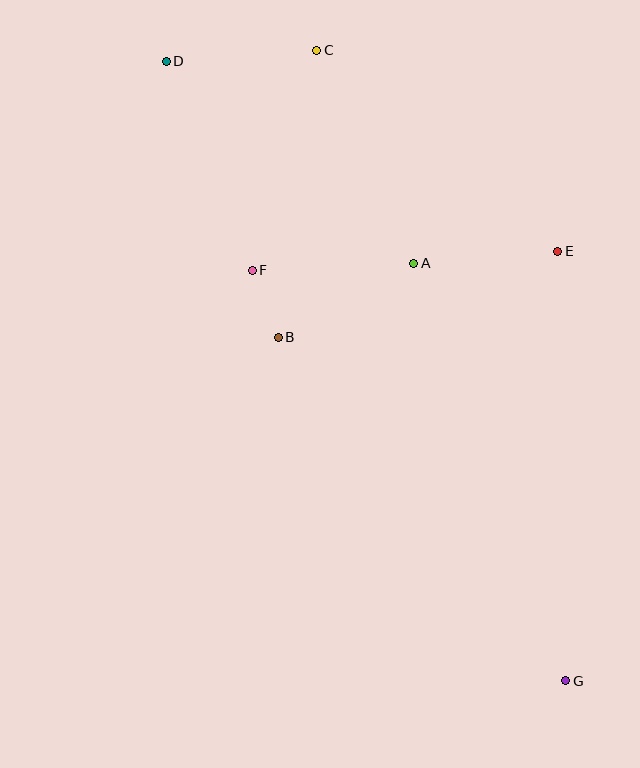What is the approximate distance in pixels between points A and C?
The distance between A and C is approximately 234 pixels.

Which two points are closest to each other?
Points B and F are closest to each other.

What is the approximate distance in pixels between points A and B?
The distance between A and B is approximately 154 pixels.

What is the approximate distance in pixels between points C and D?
The distance between C and D is approximately 151 pixels.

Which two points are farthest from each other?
Points D and G are farthest from each other.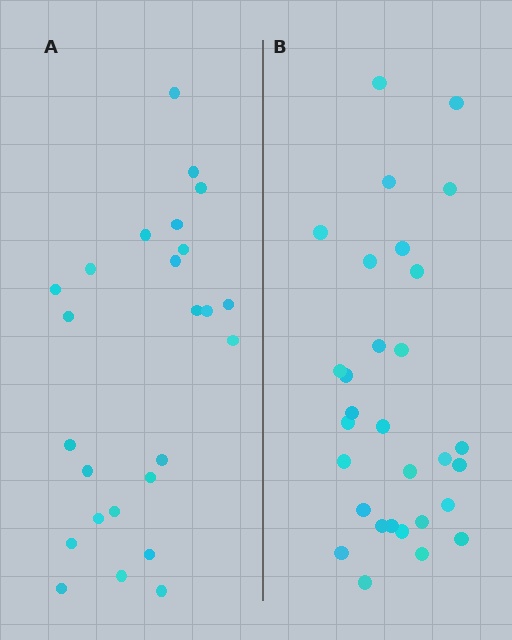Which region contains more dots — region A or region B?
Region B (the right region) has more dots.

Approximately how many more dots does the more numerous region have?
Region B has about 5 more dots than region A.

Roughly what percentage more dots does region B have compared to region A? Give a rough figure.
About 20% more.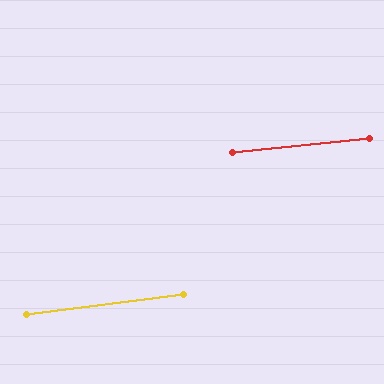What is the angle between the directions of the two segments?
Approximately 1 degree.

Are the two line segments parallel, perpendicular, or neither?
Parallel — their directions differ by only 1.3°.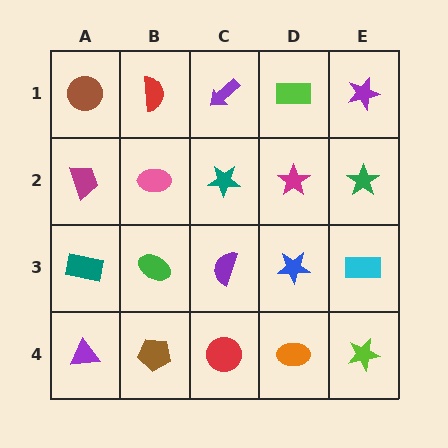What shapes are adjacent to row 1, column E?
A green star (row 2, column E), a lime rectangle (row 1, column D).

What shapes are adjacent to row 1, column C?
A teal star (row 2, column C), a red semicircle (row 1, column B), a lime rectangle (row 1, column D).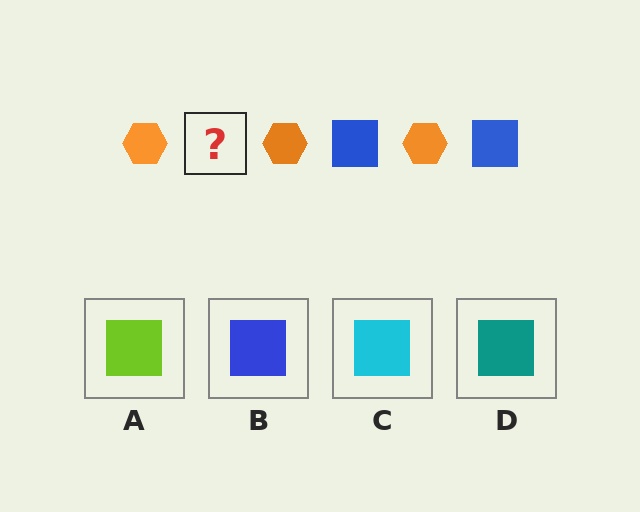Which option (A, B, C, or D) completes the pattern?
B.